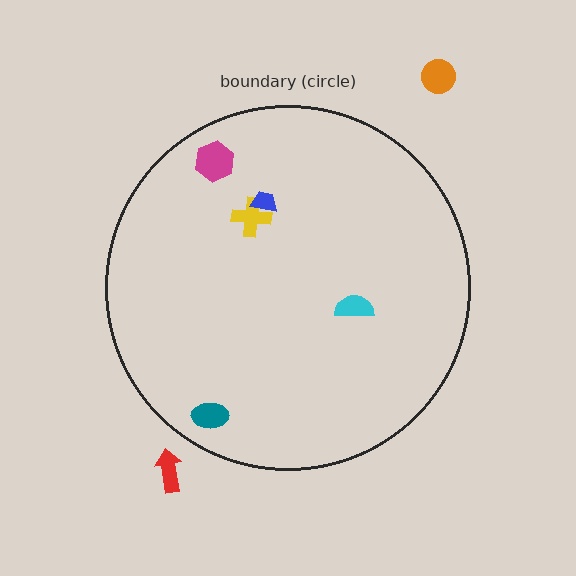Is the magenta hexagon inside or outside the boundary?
Inside.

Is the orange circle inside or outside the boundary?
Outside.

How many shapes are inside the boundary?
5 inside, 2 outside.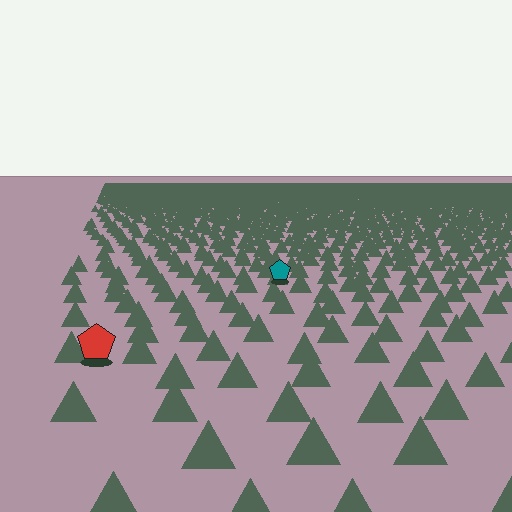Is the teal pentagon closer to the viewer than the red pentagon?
No. The red pentagon is closer — you can tell from the texture gradient: the ground texture is coarser near it.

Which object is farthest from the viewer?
The teal pentagon is farthest from the viewer. It appears smaller and the ground texture around it is denser.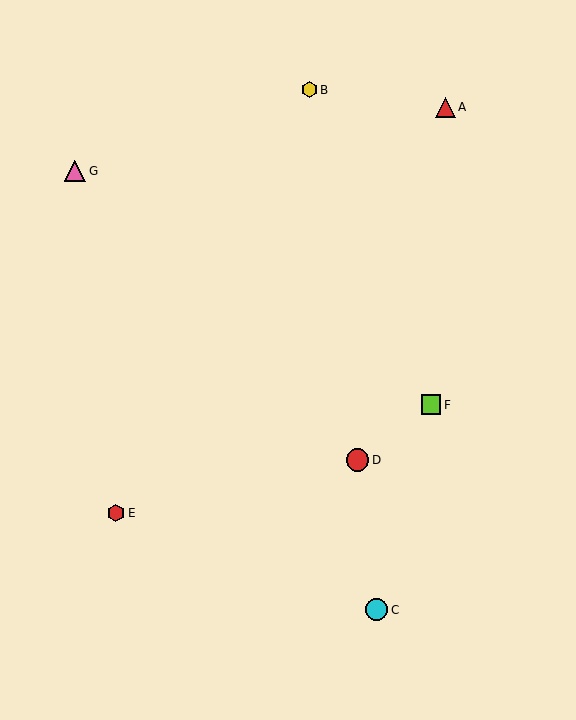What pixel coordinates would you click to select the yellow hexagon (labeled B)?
Click at (309, 90) to select the yellow hexagon B.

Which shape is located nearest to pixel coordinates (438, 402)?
The lime square (labeled F) at (431, 405) is nearest to that location.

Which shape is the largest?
The red circle (labeled D) is the largest.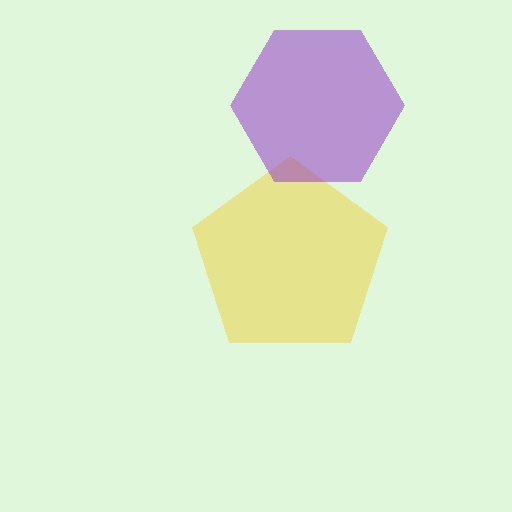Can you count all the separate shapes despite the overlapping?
Yes, there are 2 separate shapes.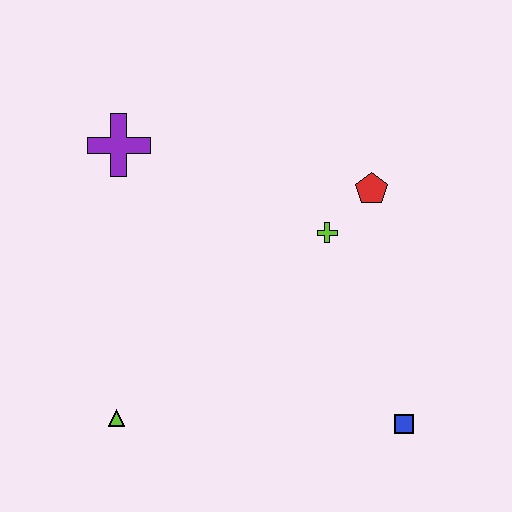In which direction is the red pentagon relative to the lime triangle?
The red pentagon is to the right of the lime triangle.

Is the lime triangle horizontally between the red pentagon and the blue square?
No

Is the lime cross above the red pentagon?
No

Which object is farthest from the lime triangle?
The red pentagon is farthest from the lime triangle.